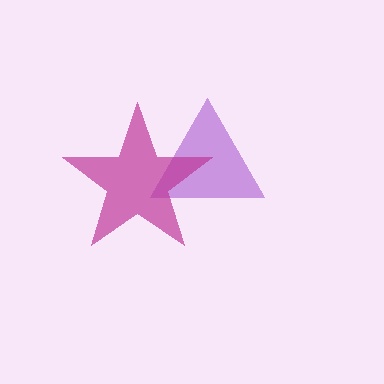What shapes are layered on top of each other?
The layered shapes are: a purple triangle, a magenta star.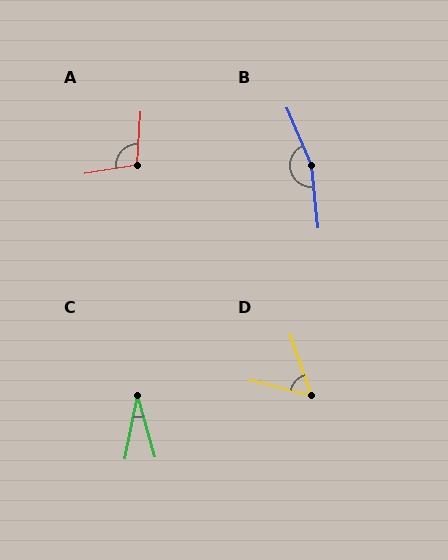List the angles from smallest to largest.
C (27°), D (57°), A (103°), B (162°).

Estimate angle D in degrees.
Approximately 57 degrees.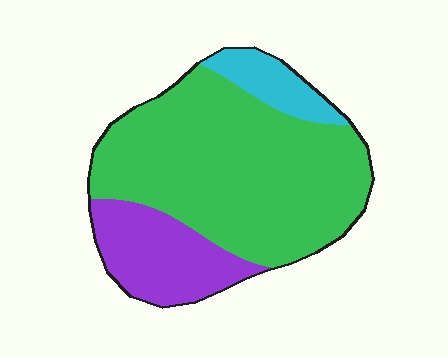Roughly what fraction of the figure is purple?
Purple covers about 20% of the figure.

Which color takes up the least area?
Cyan, at roughly 10%.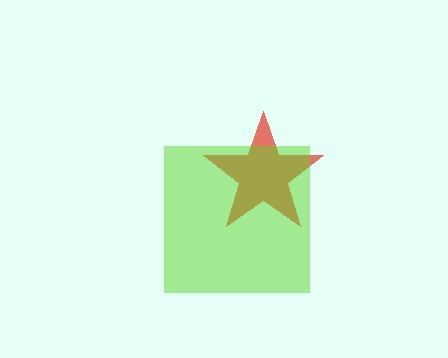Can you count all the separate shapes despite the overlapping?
Yes, there are 2 separate shapes.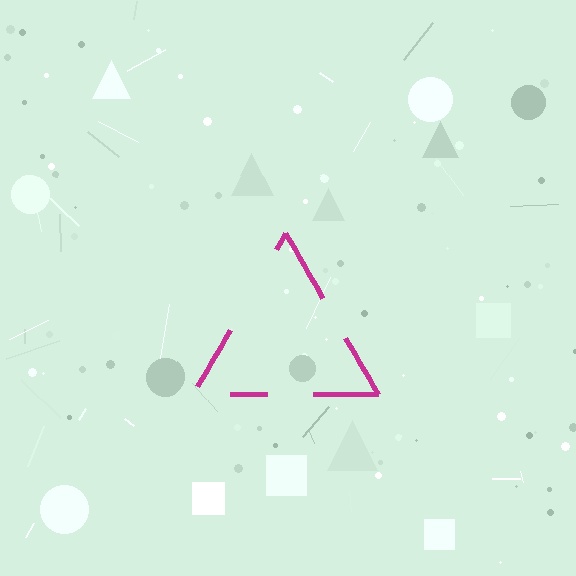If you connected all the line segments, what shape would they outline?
They would outline a triangle.